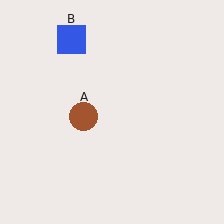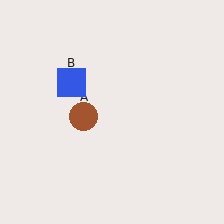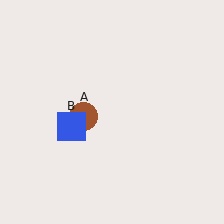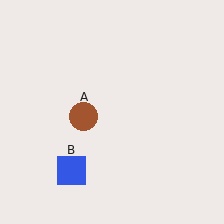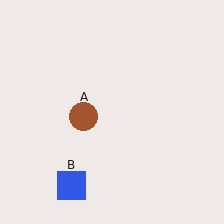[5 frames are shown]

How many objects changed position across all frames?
1 object changed position: blue square (object B).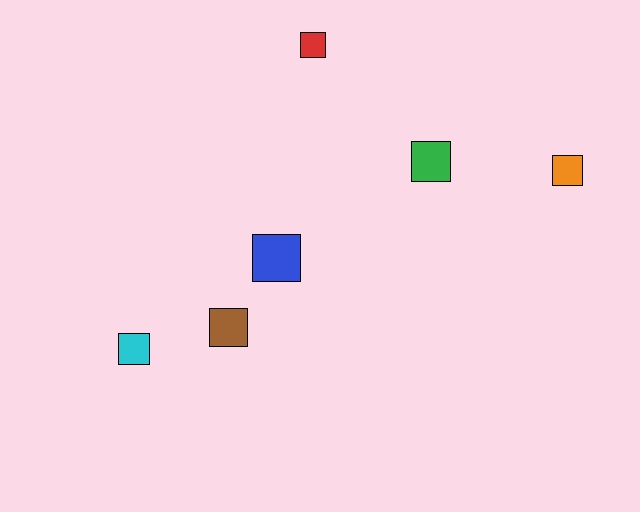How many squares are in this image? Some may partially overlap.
There are 6 squares.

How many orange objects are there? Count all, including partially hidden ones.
There is 1 orange object.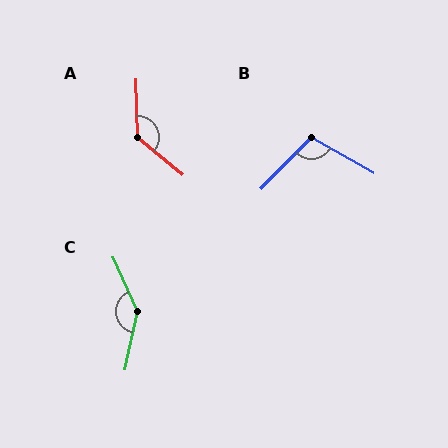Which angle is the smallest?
B, at approximately 105 degrees.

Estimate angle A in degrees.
Approximately 131 degrees.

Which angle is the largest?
C, at approximately 144 degrees.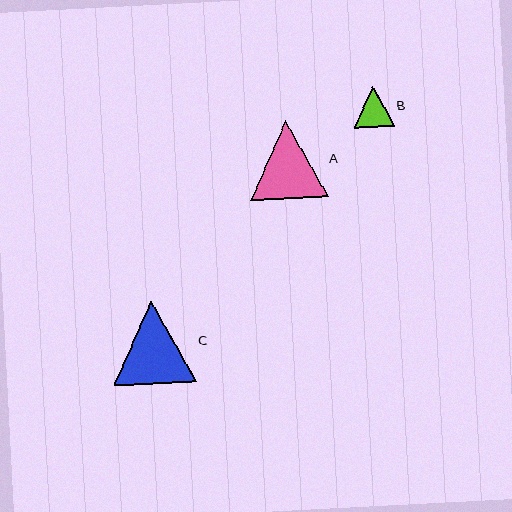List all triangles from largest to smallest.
From largest to smallest: C, A, B.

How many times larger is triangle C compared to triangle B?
Triangle C is approximately 2.1 times the size of triangle B.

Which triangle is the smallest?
Triangle B is the smallest with a size of approximately 40 pixels.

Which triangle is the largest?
Triangle C is the largest with a size of approximately 83 pixels.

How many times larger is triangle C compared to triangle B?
Triangle C is approximately 2.1 times the size of triangle B.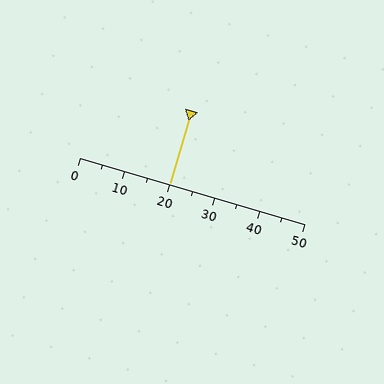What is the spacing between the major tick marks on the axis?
The major ticks are spaced 10 apart.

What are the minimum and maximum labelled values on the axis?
The axis runs from 0 to 50.